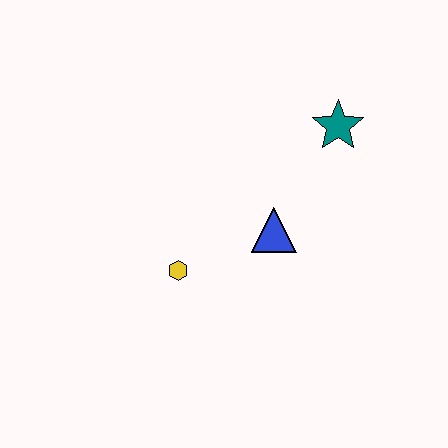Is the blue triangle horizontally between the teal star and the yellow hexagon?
Yes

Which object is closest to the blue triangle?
The yellow hexagon is closest to the blue triangle.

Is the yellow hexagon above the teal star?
No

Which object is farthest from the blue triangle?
The teal star is farthest from the blue triangle.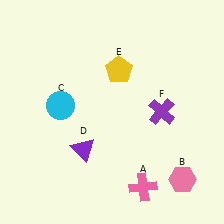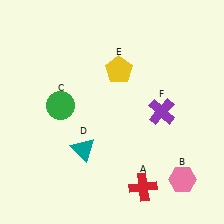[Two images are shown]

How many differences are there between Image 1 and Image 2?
There are 3 differences between the two images.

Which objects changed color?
A changed from pink to red. C changed from cyan to green. D changed from purple to teal.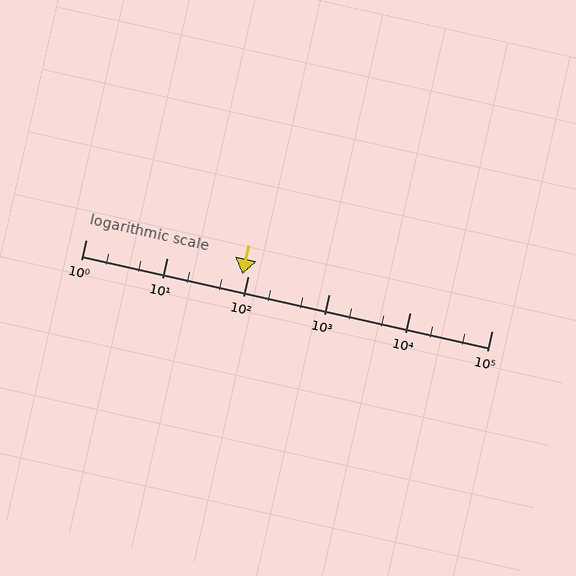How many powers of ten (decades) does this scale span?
The scale spans 5 decades, from 1 to 100000.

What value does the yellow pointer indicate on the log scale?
The pointer indicates approximately 84.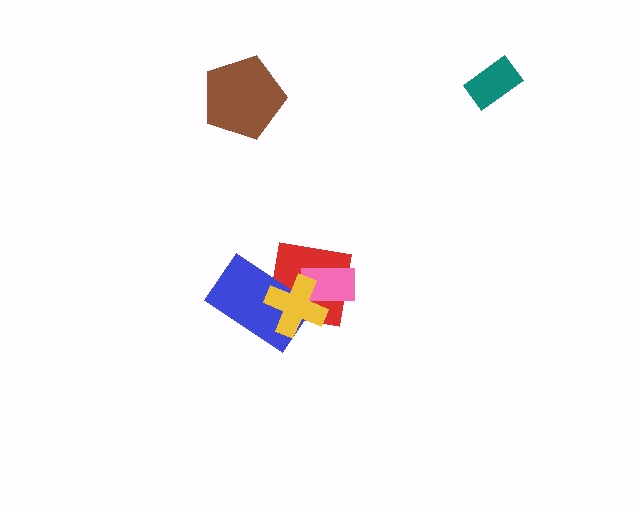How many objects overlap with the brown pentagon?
0 objects overlap with the brown pentagon.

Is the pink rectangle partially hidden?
Yes, it is partially covered by another shape.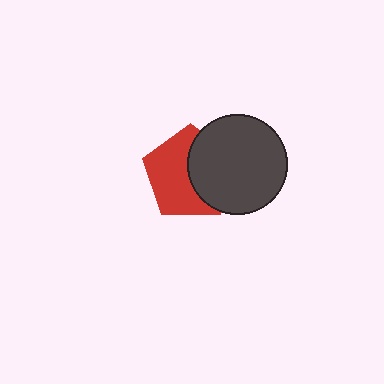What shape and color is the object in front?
The object in front is a dark gray circle.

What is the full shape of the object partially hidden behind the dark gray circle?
The partially hidden object is a red pentagon.